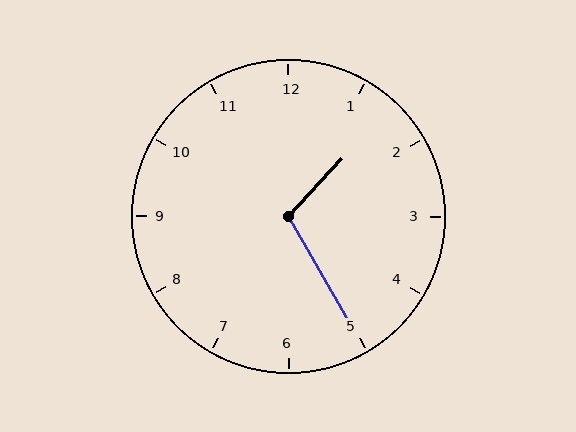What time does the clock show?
1:25.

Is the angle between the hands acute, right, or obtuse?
It is obtuse.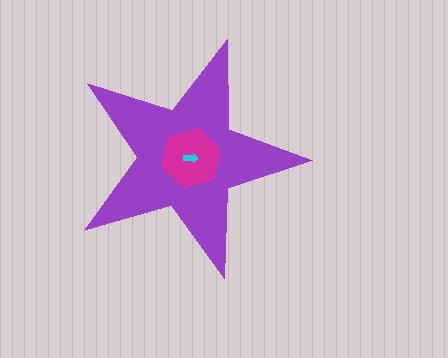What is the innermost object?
The cyan arrow.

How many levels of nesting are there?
3.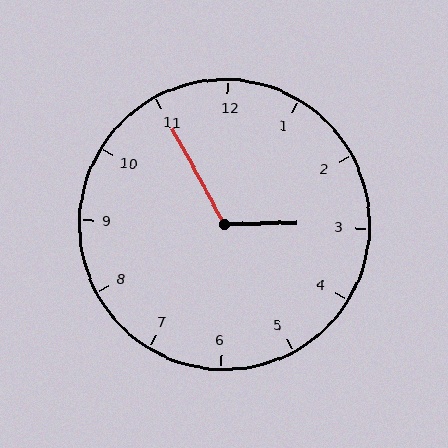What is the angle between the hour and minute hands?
Approximately 118 degrees.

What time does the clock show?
2:55.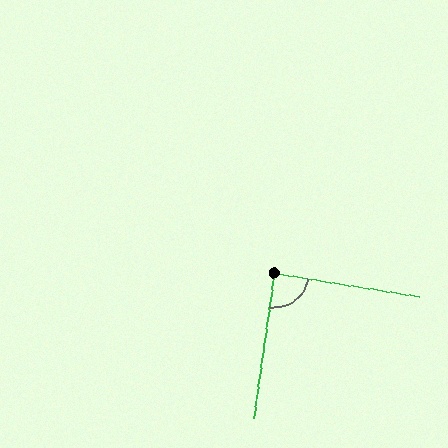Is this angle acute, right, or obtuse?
It is approximately a right angle.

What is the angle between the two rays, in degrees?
Approximately 89 degrees.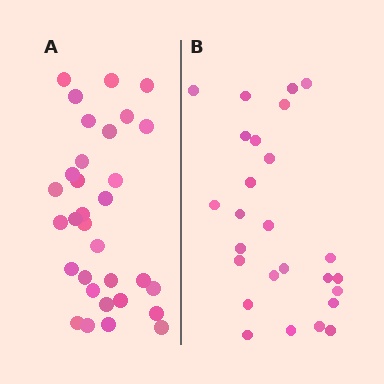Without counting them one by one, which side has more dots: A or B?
Region A (the left region) has more dots.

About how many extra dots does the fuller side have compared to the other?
Region A has about 6 more dots than region B.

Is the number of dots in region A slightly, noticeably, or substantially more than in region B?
Region A has only slightly more — the two regions are fairly close. The ratio is roughly 1.2 to 1.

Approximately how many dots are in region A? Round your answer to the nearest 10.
About 30 dots. (The exact count is 32, which rounds to 30.)